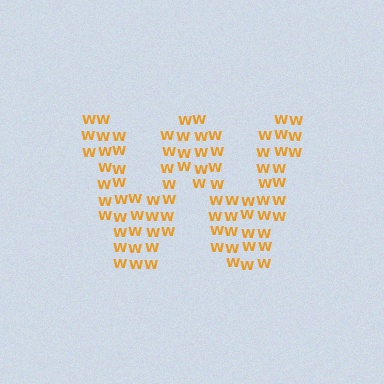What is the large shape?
The large shape is the letter W.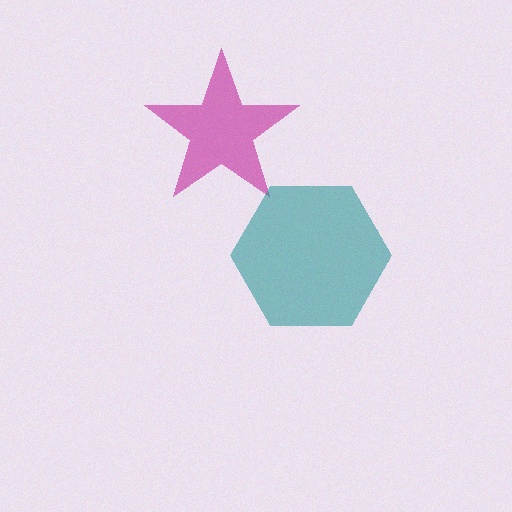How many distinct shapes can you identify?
There are 2 distinct shapes: a magenta star, a teal hexagon.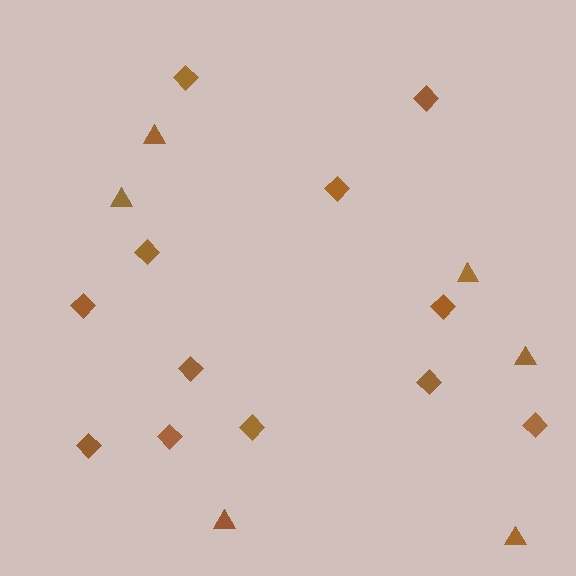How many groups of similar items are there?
There are 2 groups: one group of diamonds (12) and one group of triangles (6).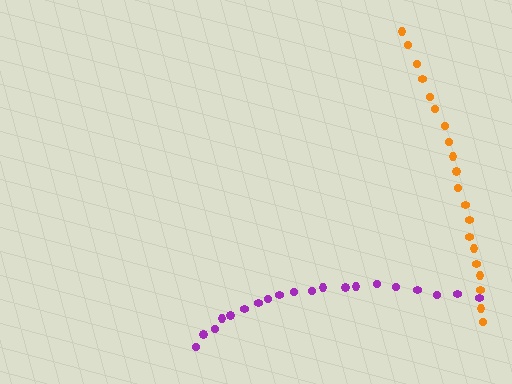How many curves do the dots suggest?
There are 2 distinct paths.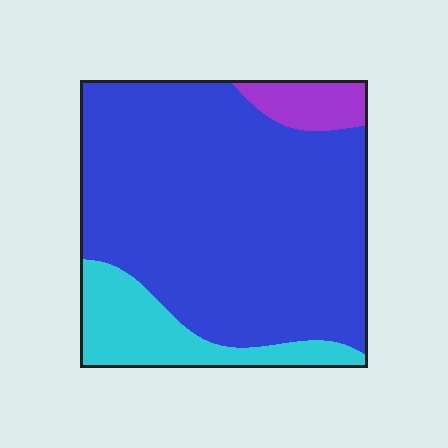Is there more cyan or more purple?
Cyan.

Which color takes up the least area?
Purple, at roughly 5%.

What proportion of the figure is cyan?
Cyan takes up less than a sixth of the figure.